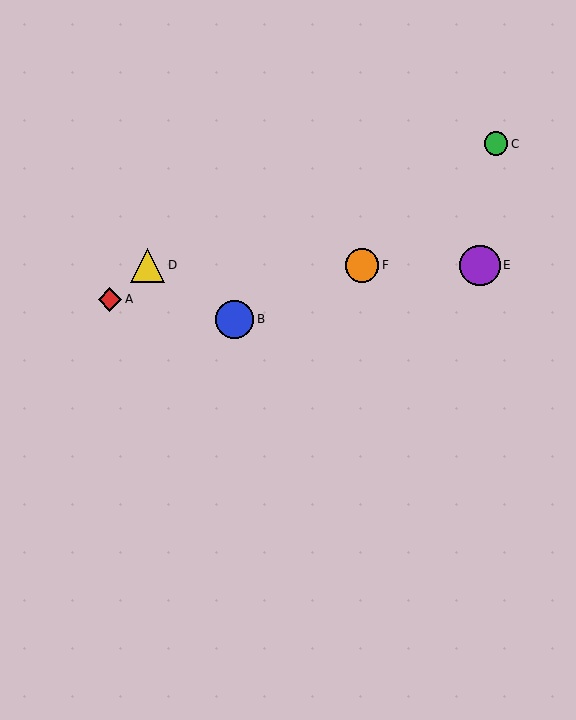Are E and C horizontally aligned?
No, E is at y≈265 and C is at y≈144.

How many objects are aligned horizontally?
3 objects (D, E, F) are aligned horizontally.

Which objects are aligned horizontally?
Objects D, E, F are aligned horizontally.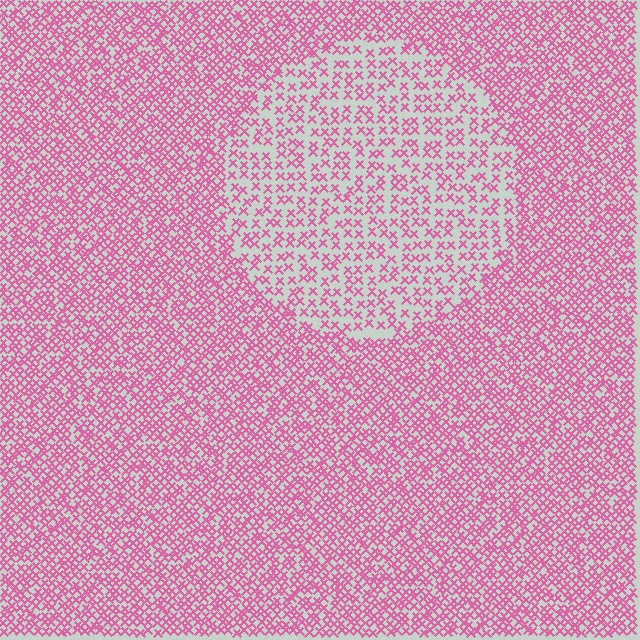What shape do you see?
I see a circle.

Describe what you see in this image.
The image contains small pink elements arranged at two different densities. A circle-shaped region is visible where the elements are less densely packed than the surrounding area.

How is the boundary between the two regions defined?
The boundary is defined by a change in element density (approximately 2.0x ratio). All elements are the same color, size, and shape.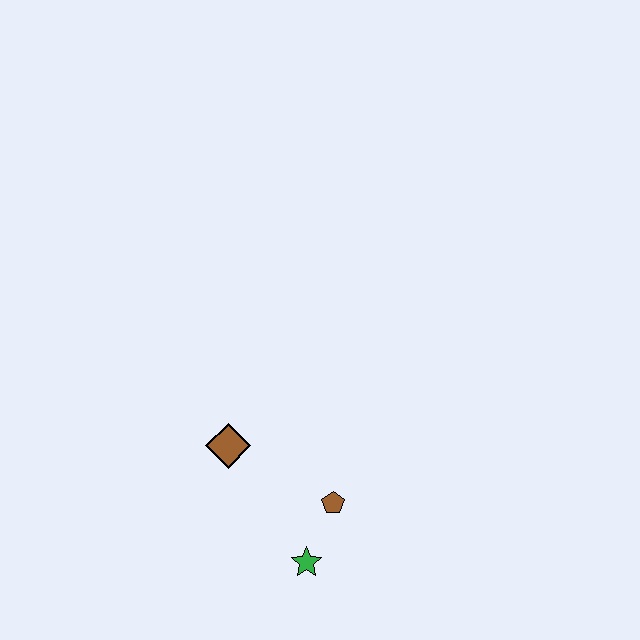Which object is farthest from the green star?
The brown diamond is farthest from the green star.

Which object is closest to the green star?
The brown pentagon is closest to the green star.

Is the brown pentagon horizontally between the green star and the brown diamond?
No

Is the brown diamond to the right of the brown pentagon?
No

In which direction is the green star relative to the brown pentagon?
The green star is below the brown pentagon.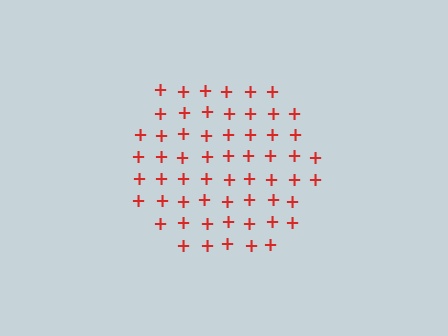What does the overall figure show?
The overall figure shows a hexagon.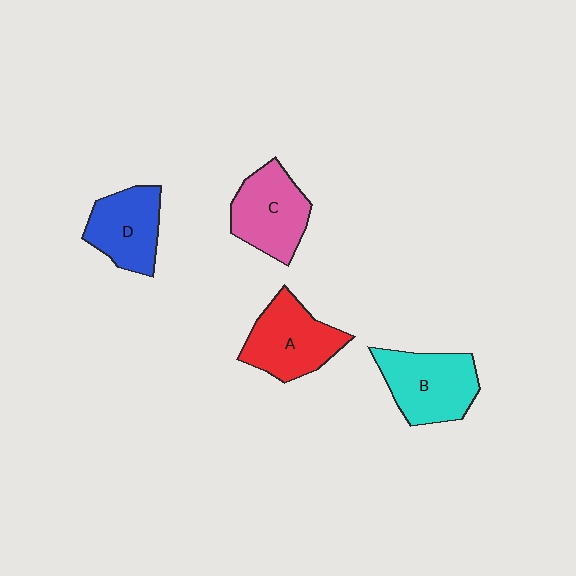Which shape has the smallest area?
Shape D (blue).